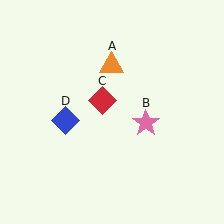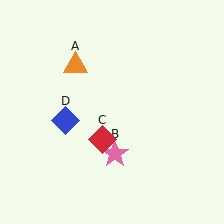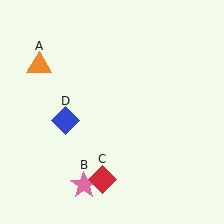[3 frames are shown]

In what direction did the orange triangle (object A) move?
The orange triangle (object A) moved left.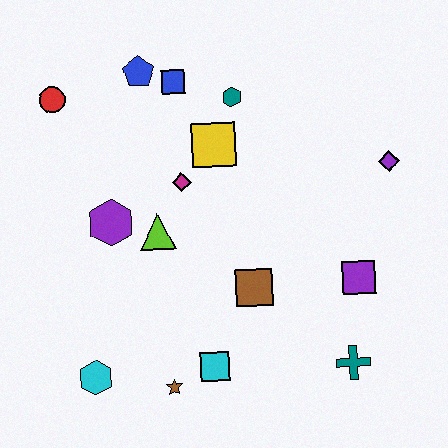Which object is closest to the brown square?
The cyan square is closest to the brown square.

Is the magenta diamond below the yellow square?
Yes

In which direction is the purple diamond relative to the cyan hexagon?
The purple diamond is to the right of the cyan hexagon.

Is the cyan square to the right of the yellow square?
No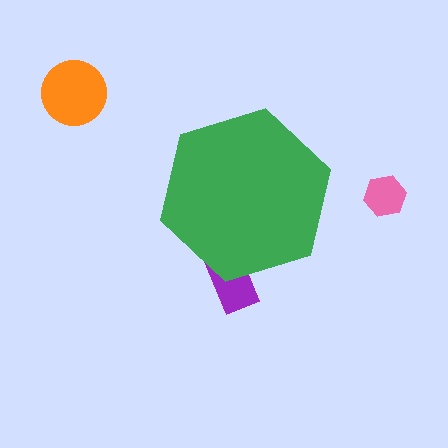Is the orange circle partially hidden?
No, the orange circle is fully visible.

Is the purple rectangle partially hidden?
Yes, the purple rectangle is partially hidden behind the green hexagon.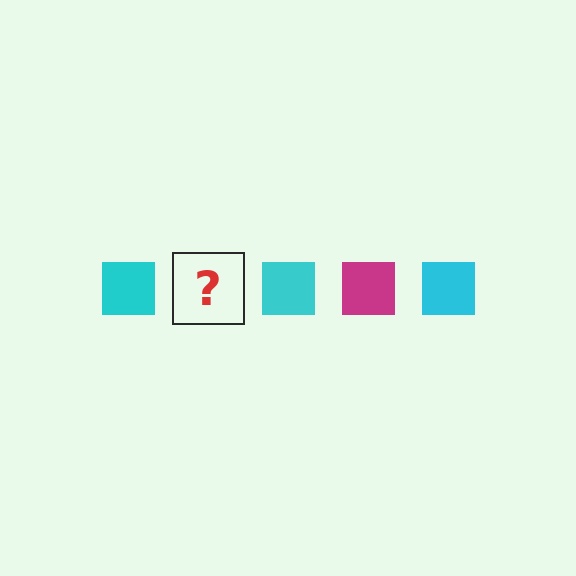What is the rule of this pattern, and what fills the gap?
The rule is that the pattern cycles through cyan, magenta squares. The gap should be filled with a magenta square.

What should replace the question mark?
The question mark should be replaced with a magenta square.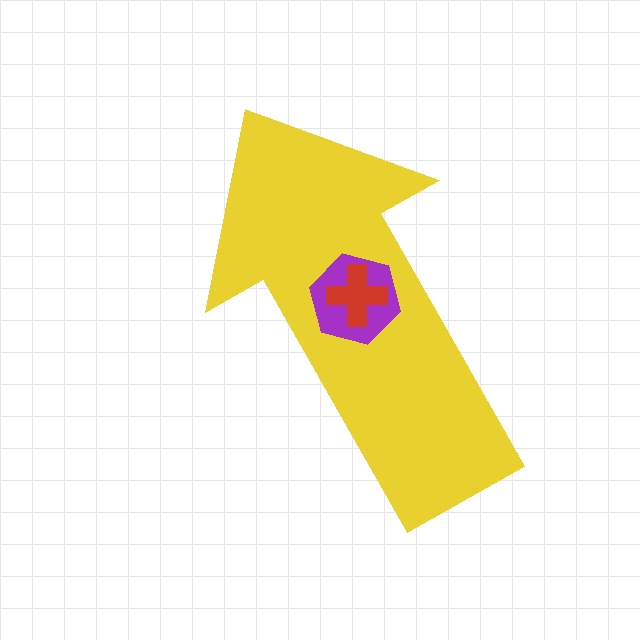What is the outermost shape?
The yellow arrow.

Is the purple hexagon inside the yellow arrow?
Yes.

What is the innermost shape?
The red cross.